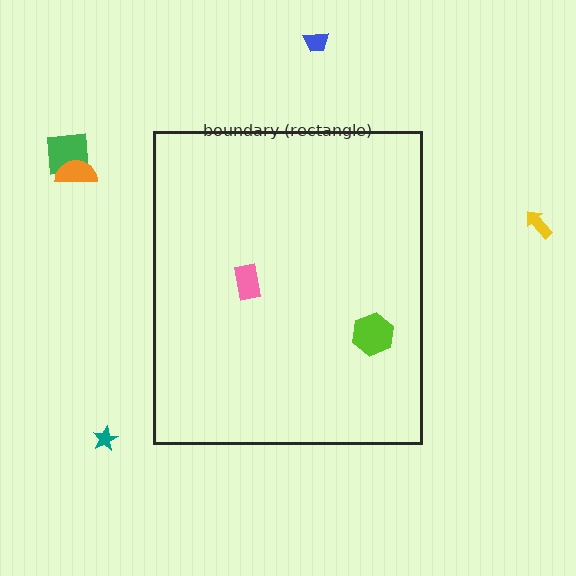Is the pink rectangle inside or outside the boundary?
Inside.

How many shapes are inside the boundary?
2 inside, 5 outside.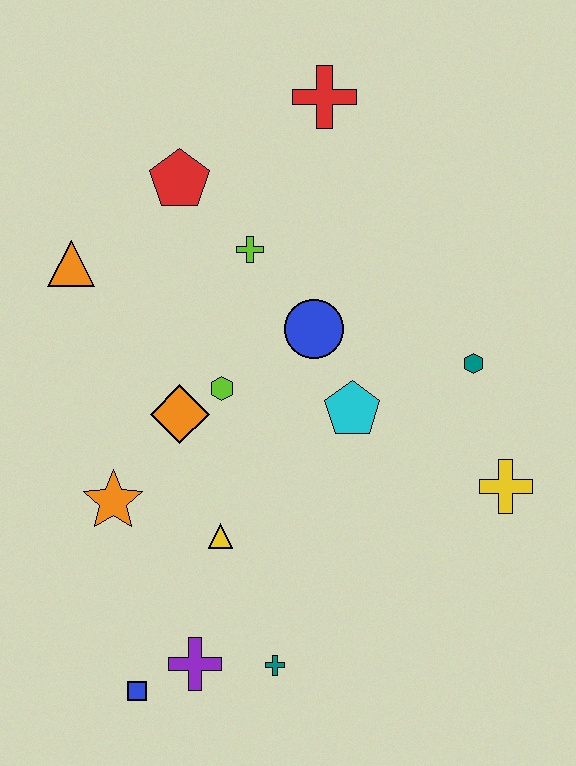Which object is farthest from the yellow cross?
The orange triangle is farthest from the yellow cross.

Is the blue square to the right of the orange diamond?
No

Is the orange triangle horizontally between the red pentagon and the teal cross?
No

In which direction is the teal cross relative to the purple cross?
The teal cross is to the right of the purple cross.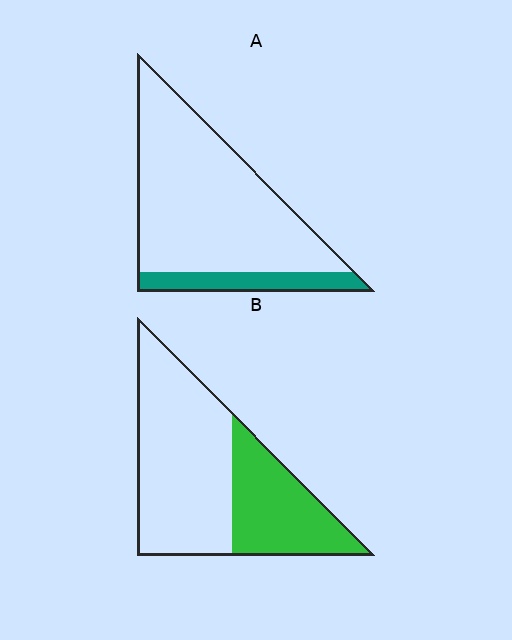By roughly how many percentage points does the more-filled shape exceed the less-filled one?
By roughly 20 percentage points (B over A).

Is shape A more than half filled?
No.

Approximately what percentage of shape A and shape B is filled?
A is approximately 15% and B is approximately 35%.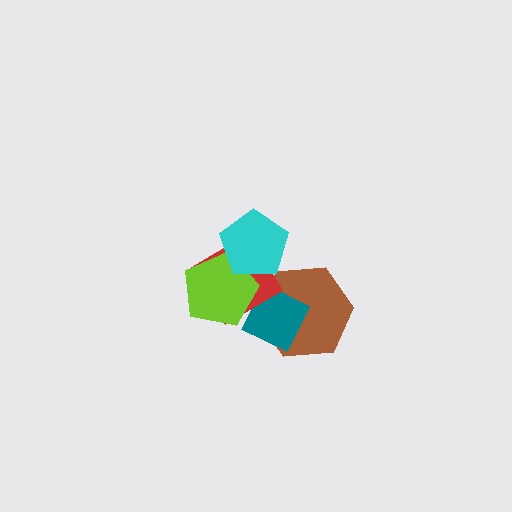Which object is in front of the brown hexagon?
The teal square is in front of the brown hexagon.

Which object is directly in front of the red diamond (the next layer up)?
The lime pentagon is directly in front of the red diamond.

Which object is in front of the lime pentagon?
The cyan pentagon is in front of the lime pentagon.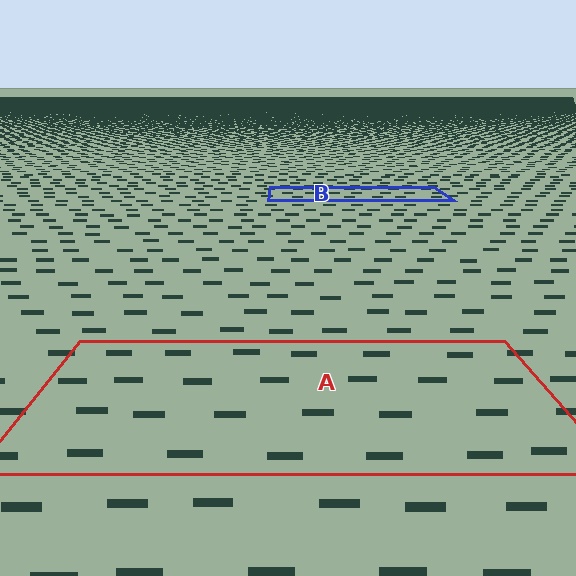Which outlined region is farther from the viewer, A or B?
Region B is farther from the viewer — the texture elements inside it appear smaller and more densely packed.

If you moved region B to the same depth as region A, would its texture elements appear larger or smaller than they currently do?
They would appear larger. At a closer depth, the same texture elements are projected at a bigger on-screen size.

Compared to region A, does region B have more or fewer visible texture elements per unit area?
Region B has more texture elements per unit area — they are packed more densely because it is farther away.